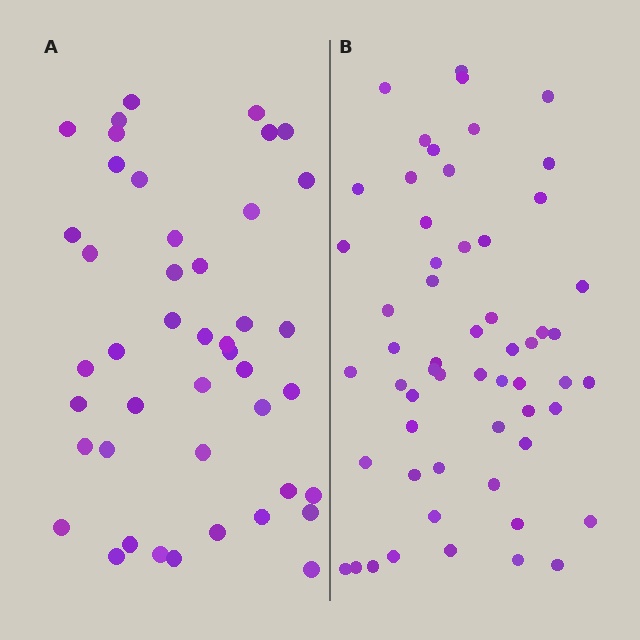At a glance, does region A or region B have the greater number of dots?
Region B (the right region) has more dots.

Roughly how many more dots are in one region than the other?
Region B has approximately 15 more dots than region A.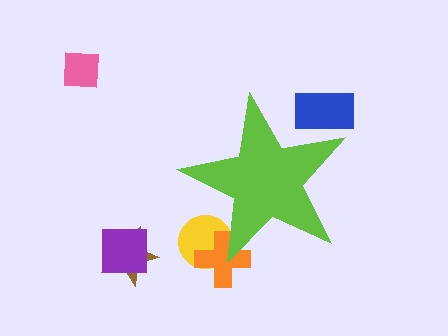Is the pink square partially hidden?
No, the pink square is fully visible.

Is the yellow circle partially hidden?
Yes, the yellow circle is partially hidden behind the lime star.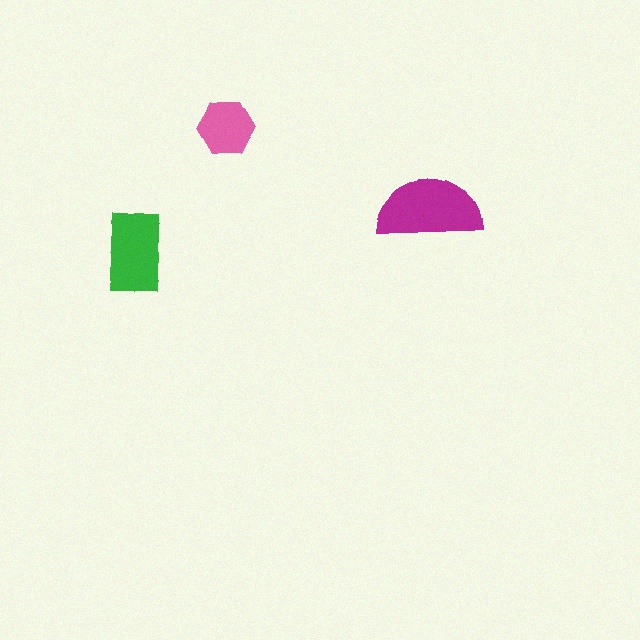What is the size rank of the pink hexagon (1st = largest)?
3rd.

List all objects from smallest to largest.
The pink hexagon, the green rectangle, the magenta semicircle.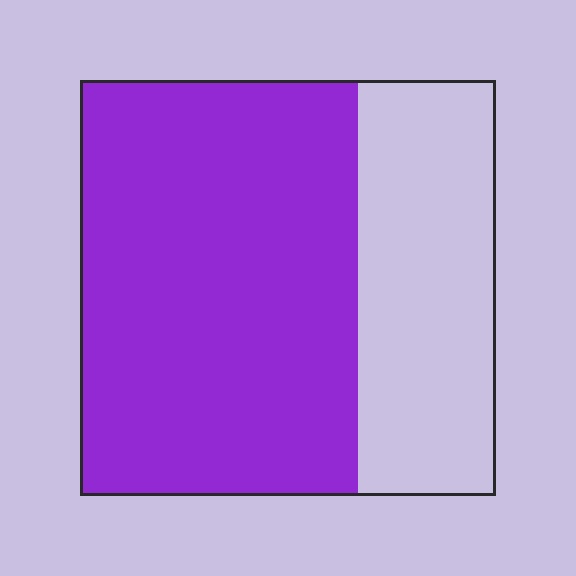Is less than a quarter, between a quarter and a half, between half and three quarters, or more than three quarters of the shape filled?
Between half and three quarters.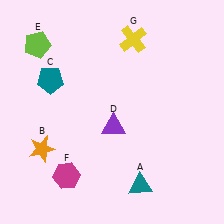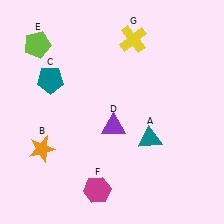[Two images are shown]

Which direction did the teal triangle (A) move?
The teal triangle (A) moved up.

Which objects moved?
The objects that moved are: the teal triangle (A), the magenta hexagon (F).